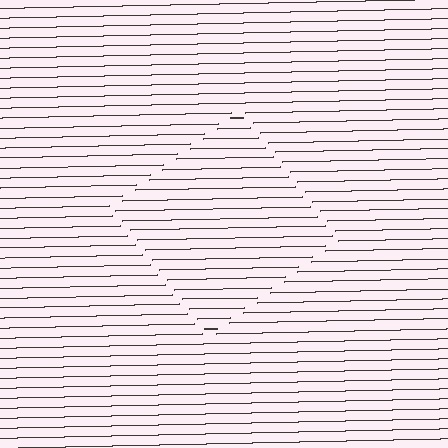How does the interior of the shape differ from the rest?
The interior of the shape contains the same grating, shifted by half a period — the contour is defined by the phase discontinuity where line-ends from the inner and outer gratings abut.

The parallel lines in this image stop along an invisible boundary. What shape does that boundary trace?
An illusory square. The interior of the shape contains the same grating, shifted by half a period — the contour is defined by the phase discontinuity where line-ends from the inner and outer gratings abut.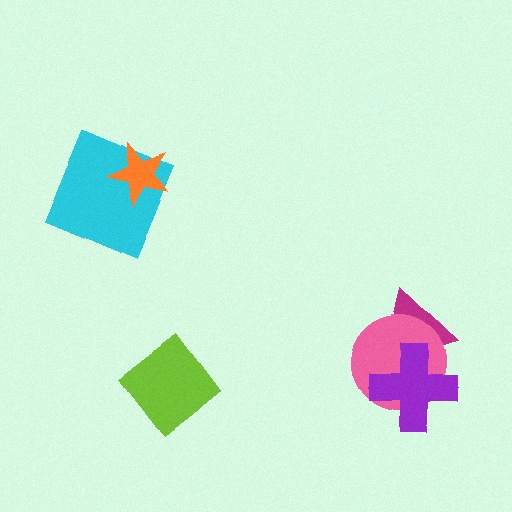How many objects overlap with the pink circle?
2 objects overlap with the pink circle.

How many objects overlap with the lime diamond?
0 objects overlap with the lime diamond.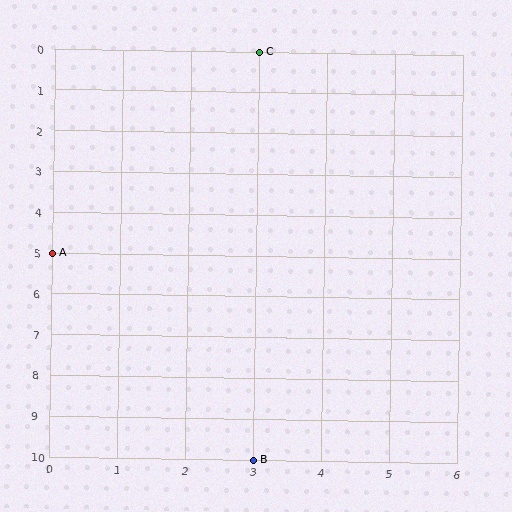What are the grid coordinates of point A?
Point A is at grid coordinates (0, 5).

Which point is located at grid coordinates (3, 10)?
Point B is at (3, 10).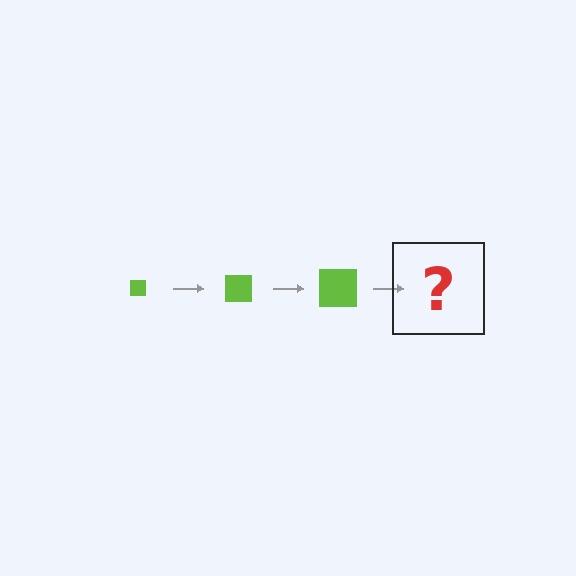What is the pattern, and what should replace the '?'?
The pattern is that the square gets progressively larger each step. The '?' should be a lime square, larger than the previous one.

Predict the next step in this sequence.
The next step is a lime square, larger than the previous one.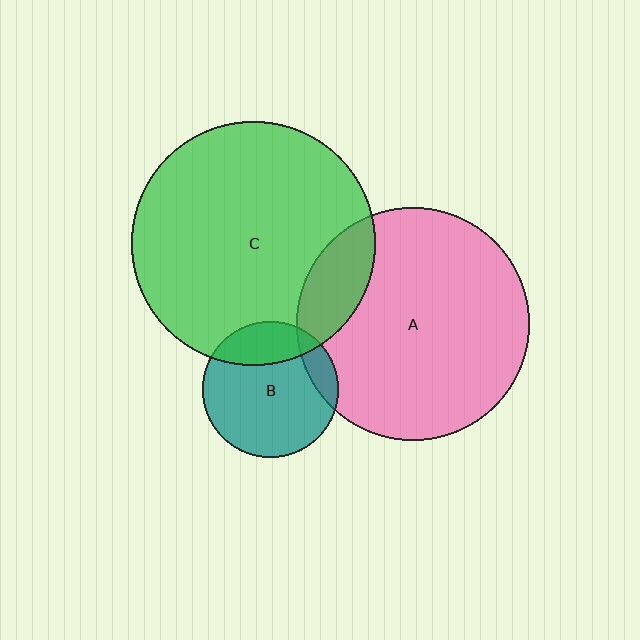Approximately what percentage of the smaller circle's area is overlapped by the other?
Approximately 15%.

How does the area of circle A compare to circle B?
Approximately 3.0 times.